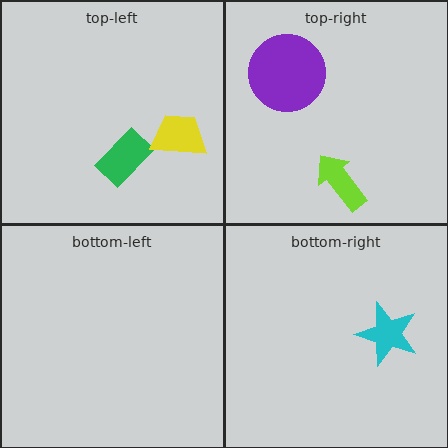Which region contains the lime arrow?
The top-right region.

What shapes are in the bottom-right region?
The cyan star.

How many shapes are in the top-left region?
2.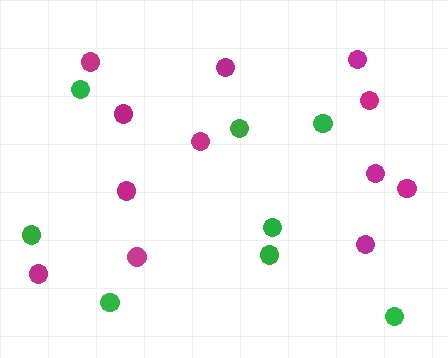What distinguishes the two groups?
There are 2 groups: one group of magenta circles (12) and one group of green circles (8).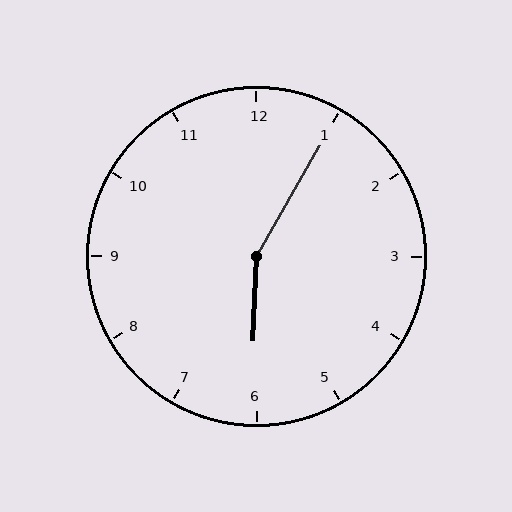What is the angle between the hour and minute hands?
Approximately 152 degrees.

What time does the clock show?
6:05.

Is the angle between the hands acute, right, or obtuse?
It is obtuse.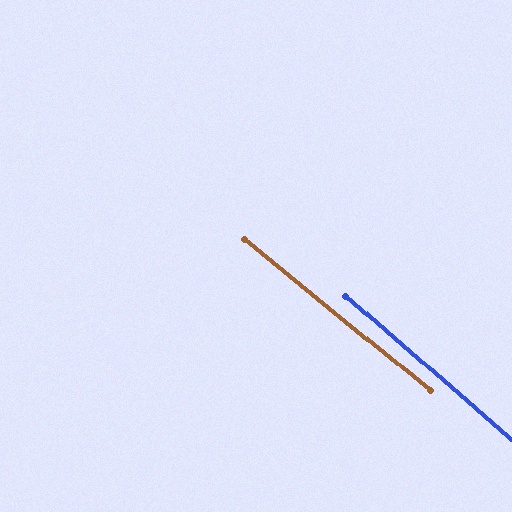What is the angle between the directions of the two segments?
Approximately 2 degrees.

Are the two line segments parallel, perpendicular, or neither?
Parallel — their directions differ by only 2.0°.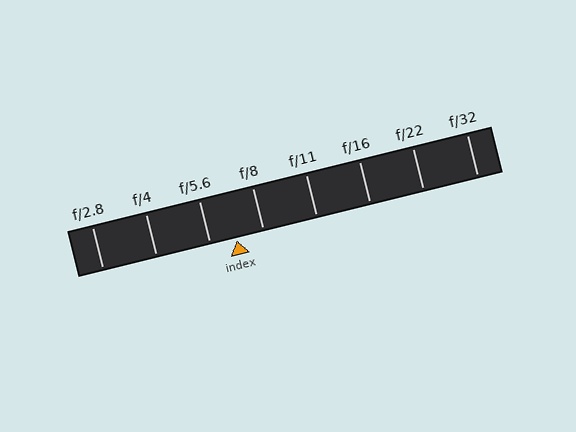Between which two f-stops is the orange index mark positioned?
The index mark is between f/5.6 and f/8.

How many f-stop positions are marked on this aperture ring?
There are 8 f-stop positions marked.